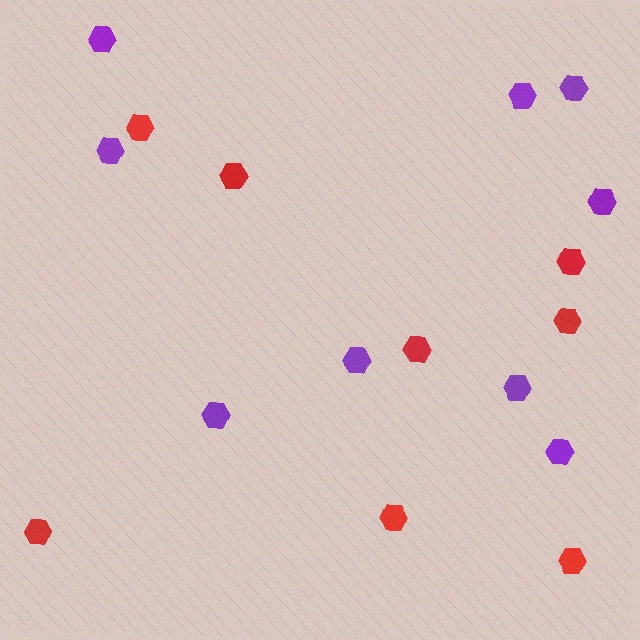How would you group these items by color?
There are 2 groups: one group of purple hexagons (9) and one group of red hexagons (8).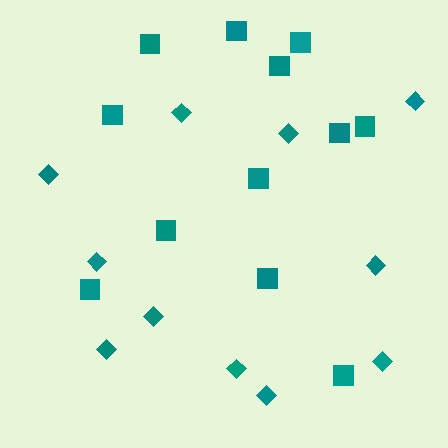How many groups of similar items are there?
There are 2 groups: one group of squares (12) and one group of diamonds (11).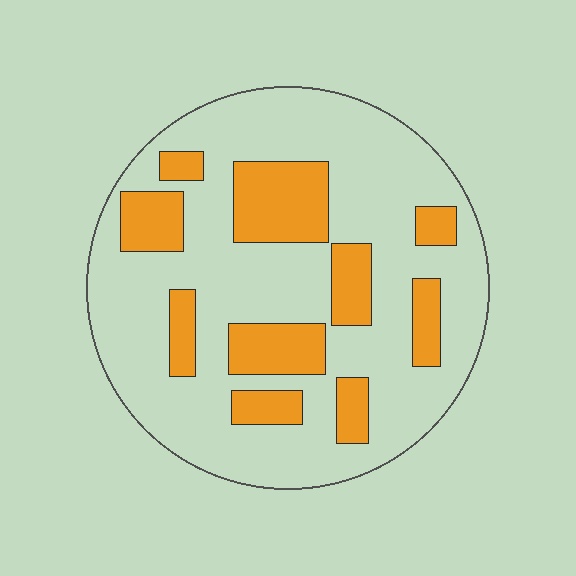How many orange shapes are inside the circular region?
10.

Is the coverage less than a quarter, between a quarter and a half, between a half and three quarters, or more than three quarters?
Between a quarter and a half.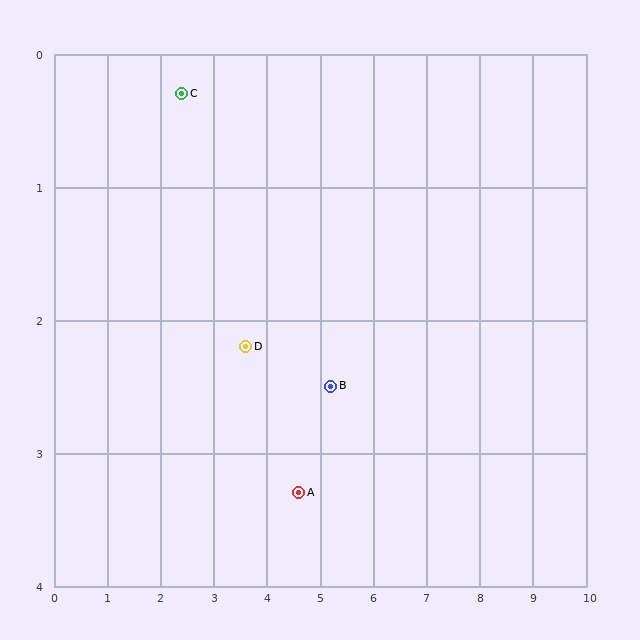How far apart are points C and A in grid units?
Points C and A are about 3.7 grid units apart.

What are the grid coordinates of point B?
Point B is at approximately (5.2, 2.5).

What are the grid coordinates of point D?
Point D is at approximately (3.6, 2.2).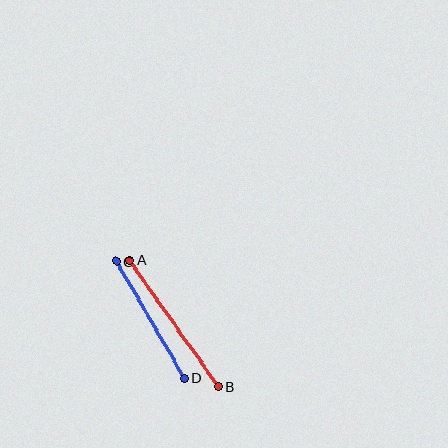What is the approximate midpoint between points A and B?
The midpoint is at approximately (174, 323) pixels.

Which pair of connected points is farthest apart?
Points A and B are farthest apart.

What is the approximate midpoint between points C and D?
The midpoint is at approximately (150, 320) pixels.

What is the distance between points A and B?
The distance is approximately 154 pixels.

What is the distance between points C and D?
The distance is approximately 135 pixels.